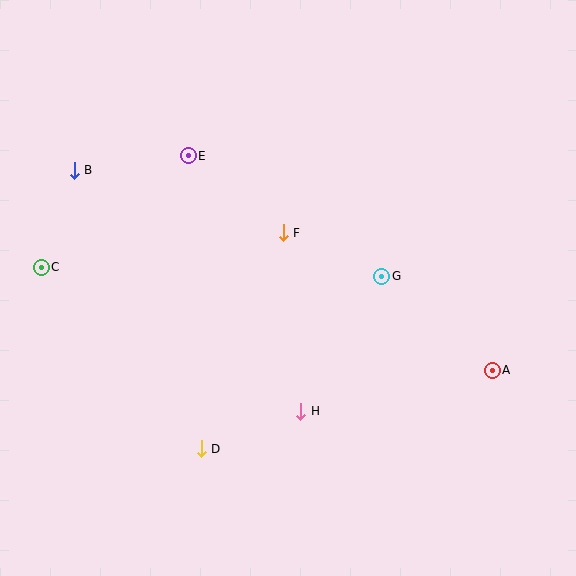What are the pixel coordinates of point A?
Point A is at (492, 370).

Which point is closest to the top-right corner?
Point G is closest to the top-right corner.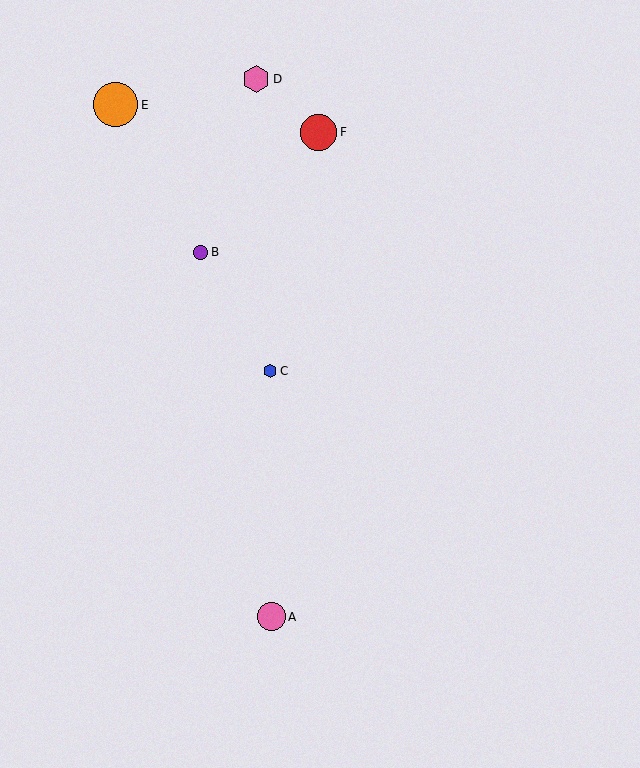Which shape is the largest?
The orange circle (labeled E) is the largest.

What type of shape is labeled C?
Shape C is a blue hexagon.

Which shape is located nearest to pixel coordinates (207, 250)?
The purple circle (labeled B) at (200, 252) is nearest to that location.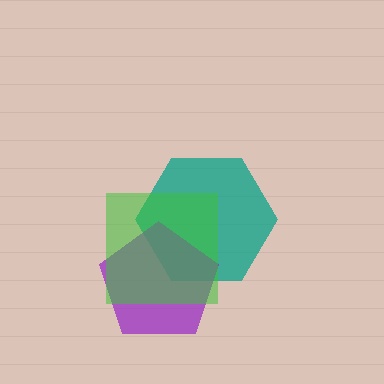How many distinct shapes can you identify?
There are 3 distinct shapes: a teal hexagon, a purple pentagon, a green square.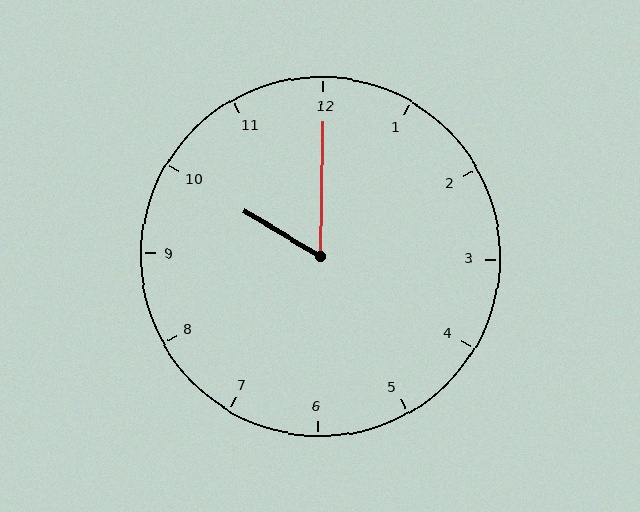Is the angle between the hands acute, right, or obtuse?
It is acute.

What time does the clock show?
10:00.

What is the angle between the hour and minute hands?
Approximately 60 degrees.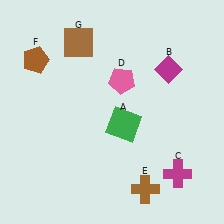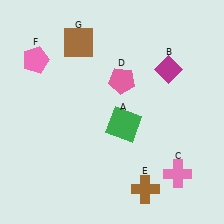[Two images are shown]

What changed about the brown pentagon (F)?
In Image 1, F is brown. In Image 2, it changed to pink.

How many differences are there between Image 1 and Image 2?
There are 2 differences between the two images.